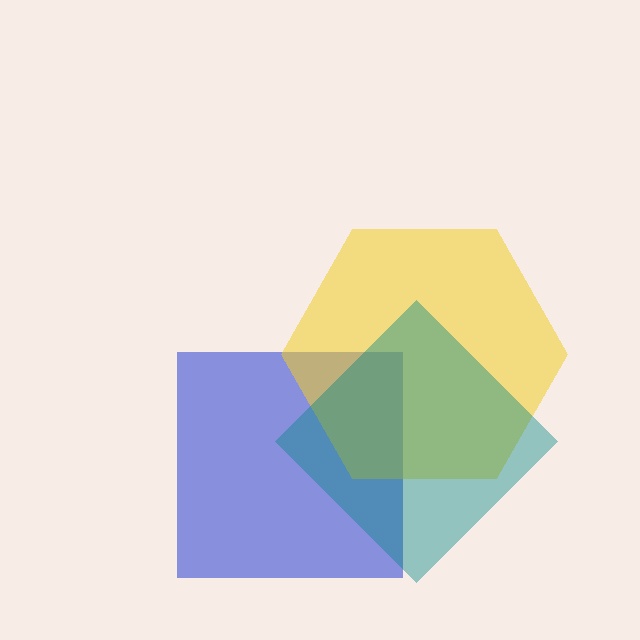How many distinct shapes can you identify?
There are 3 distinct shapes: a blue square, a yellow hexagon, a teal diamond.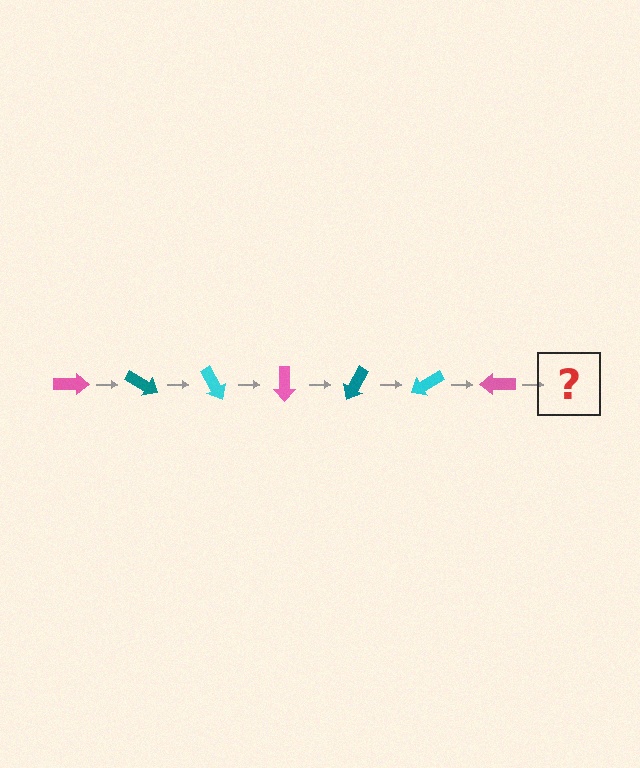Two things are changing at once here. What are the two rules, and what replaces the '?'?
The two rules are that it rotates 30 degrees each step and the color cycles through pink, teal, and cyan. The '?' should be a teal arrow, rotated 210 degrees from the start.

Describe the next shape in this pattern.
It should be a teal arrow, rotated 210 degrees from the start.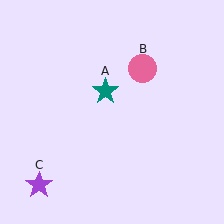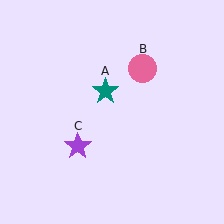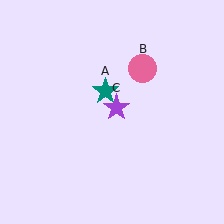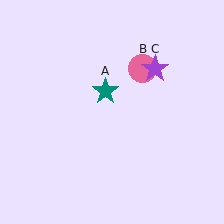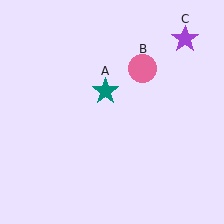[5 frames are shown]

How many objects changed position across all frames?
1 object changed position: purple star (object C).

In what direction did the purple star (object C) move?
The purple star (object C) moved up and to the right.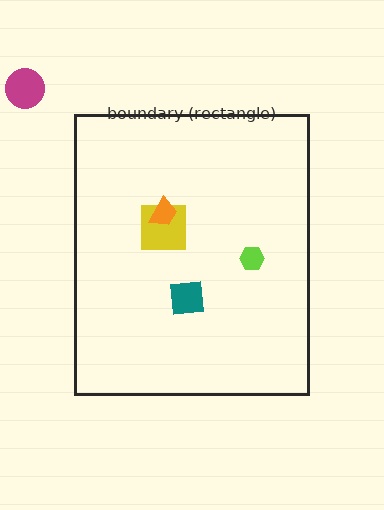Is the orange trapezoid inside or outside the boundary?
Inside.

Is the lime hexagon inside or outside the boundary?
Inside.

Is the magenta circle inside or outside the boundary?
Outside.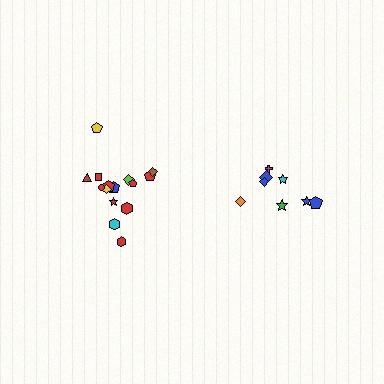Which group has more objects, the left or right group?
The left group.